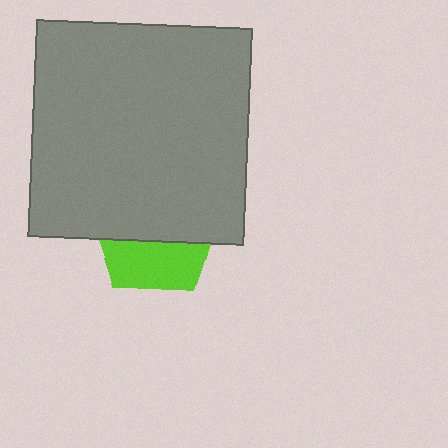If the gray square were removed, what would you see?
You would see the complete lime pentagon.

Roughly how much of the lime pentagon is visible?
A small part of it is visible (roughly 40%).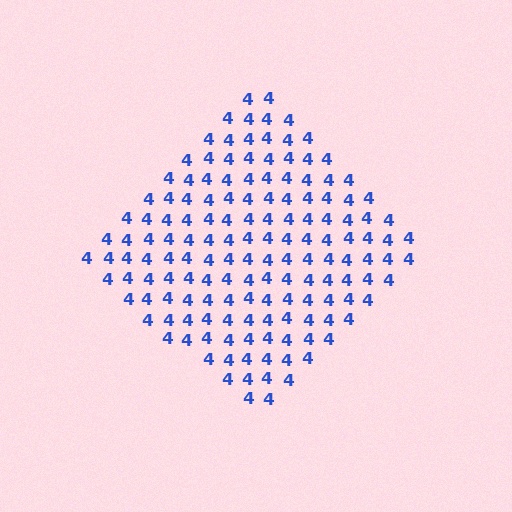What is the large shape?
The large shape is a diamond.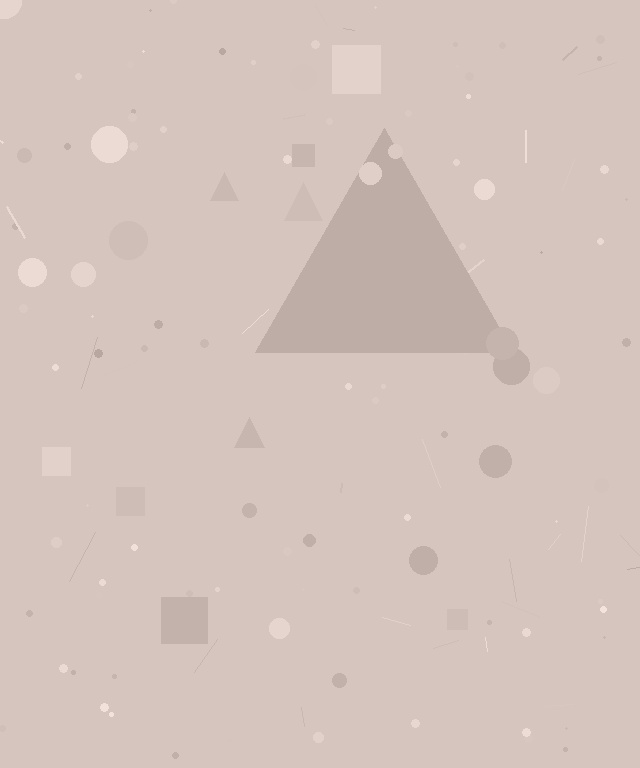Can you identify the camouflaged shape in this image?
The camouflaged shape is a triangle.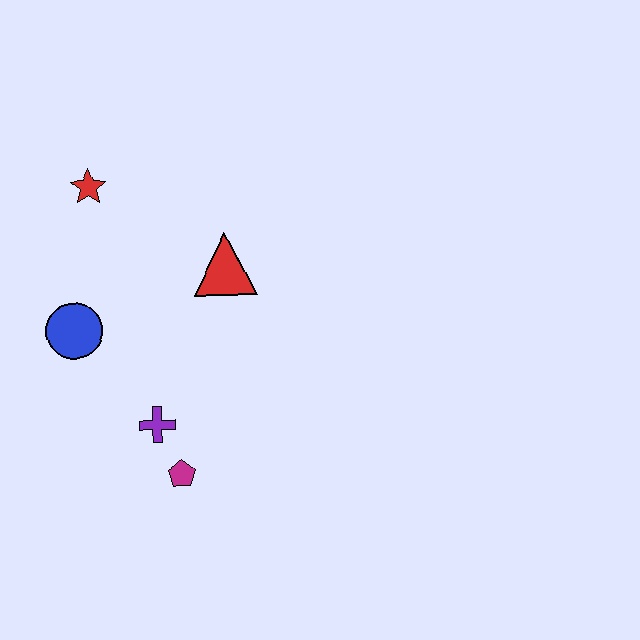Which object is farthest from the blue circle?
The magenta pentagon is farthest from the blue circle.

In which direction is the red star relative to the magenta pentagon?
The red star is above the magenta pentagon.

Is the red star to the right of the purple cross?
No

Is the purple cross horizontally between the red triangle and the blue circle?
Yes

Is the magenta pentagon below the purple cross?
Yes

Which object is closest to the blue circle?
The purple cross is closest to the blue circle.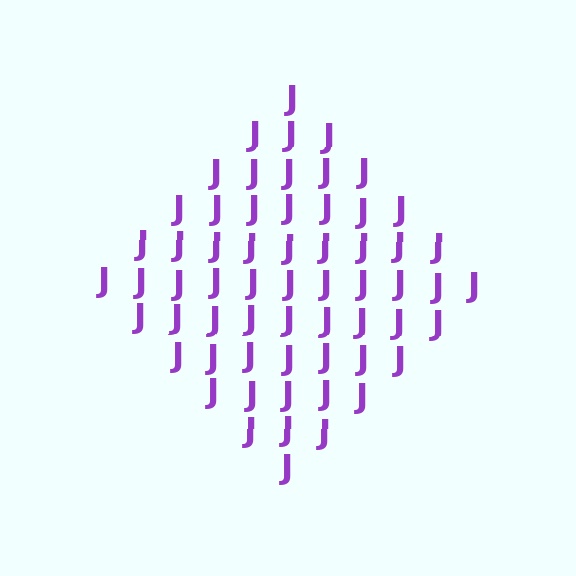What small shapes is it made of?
It is made of small letter J's.